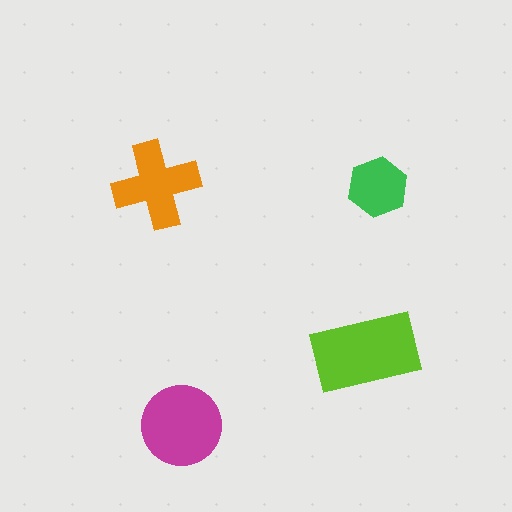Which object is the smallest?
The green hexagon.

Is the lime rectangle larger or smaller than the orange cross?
Larger.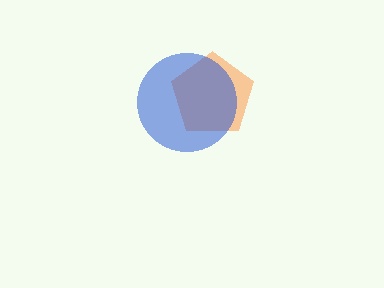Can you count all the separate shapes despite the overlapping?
Yes, there are 2 separate shapes.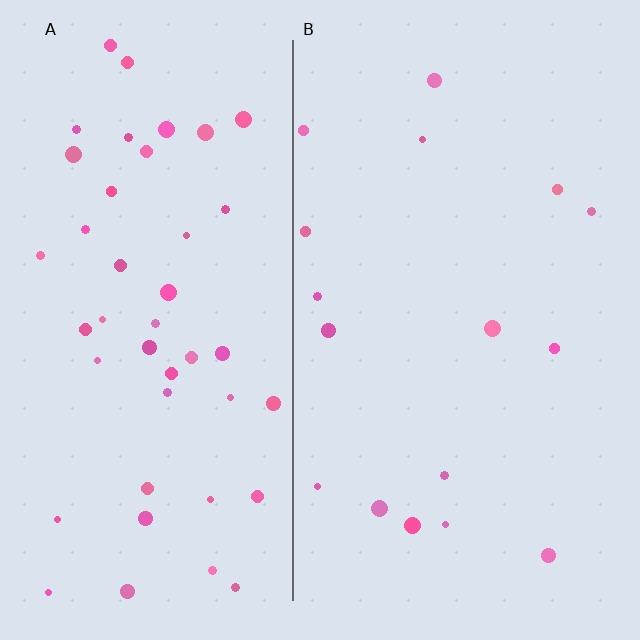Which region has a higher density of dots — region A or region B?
A (the left).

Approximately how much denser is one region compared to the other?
Approximately 2.7× — region A over region B.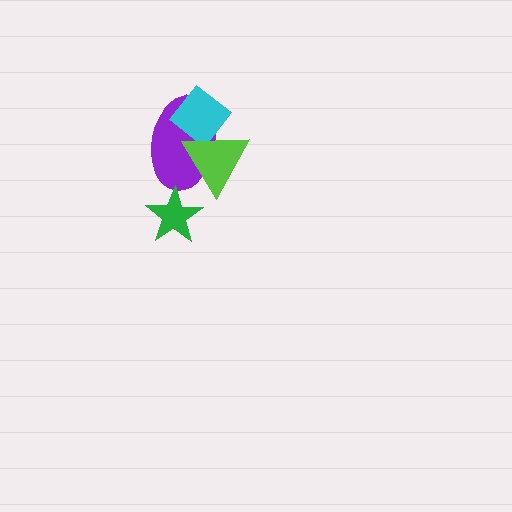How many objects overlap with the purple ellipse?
2 objects overlap with the purple ellipse.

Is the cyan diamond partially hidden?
Yes, it is partially covered by another shape.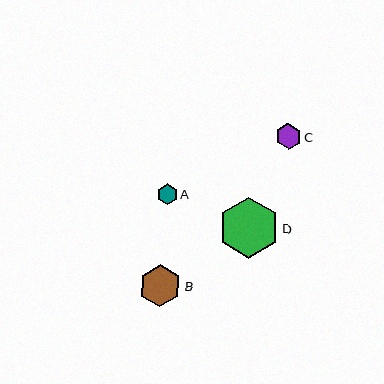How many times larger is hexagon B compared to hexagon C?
Hexagon B is approximately 1.6 times the size of hexagon C.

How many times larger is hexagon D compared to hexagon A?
Hexagon D is approximately 3.0 times the size of hexagon A.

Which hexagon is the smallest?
Hexagon A is the smallest with a size of approximately 21 pixels.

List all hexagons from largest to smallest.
From largest to smallest: D, B, C, A.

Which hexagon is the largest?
Hexagon D is the largest with a size of approximately 61 pixels.